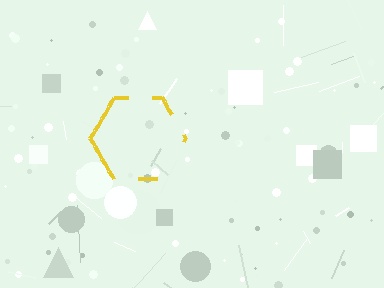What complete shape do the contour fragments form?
The contour fragments form a hexagon.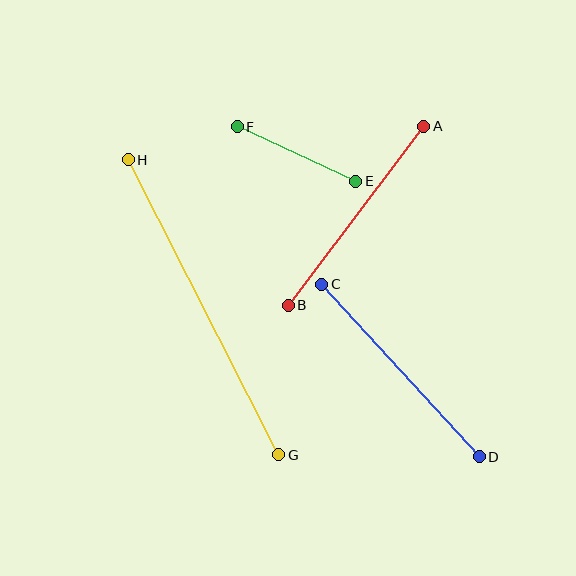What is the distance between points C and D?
The distance is approximately 234 pixels.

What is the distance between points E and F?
The distance is approximately 131 pixels.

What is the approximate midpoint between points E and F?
The midpoint is at approximately (297, 154) pixels.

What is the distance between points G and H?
The distance is approximately 331 pixels.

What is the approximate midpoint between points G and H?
The midpoint is at approximately (204, 307) pixels.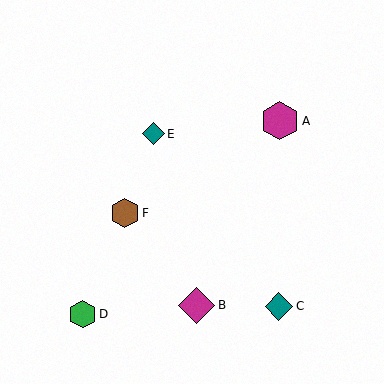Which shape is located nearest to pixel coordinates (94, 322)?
The green hexagon (labeled D) at (83, 314) is nearest to that location.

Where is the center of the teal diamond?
The center of the teal diamond is at (153, 134).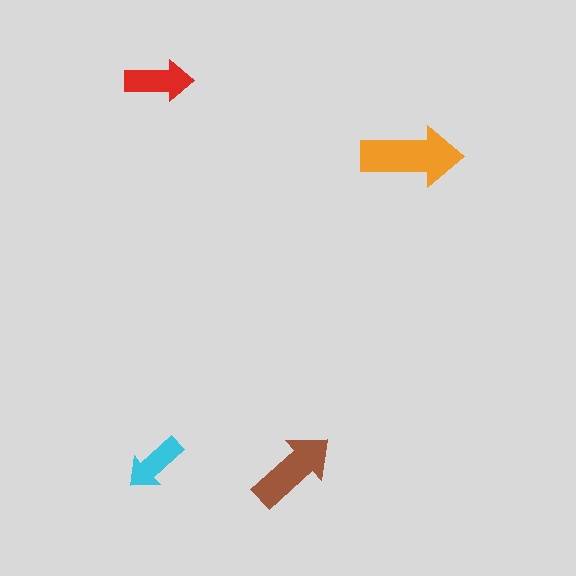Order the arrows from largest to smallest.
the orange one, the brown one, the red one, the cyan one.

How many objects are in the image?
There are 4 objects in the image.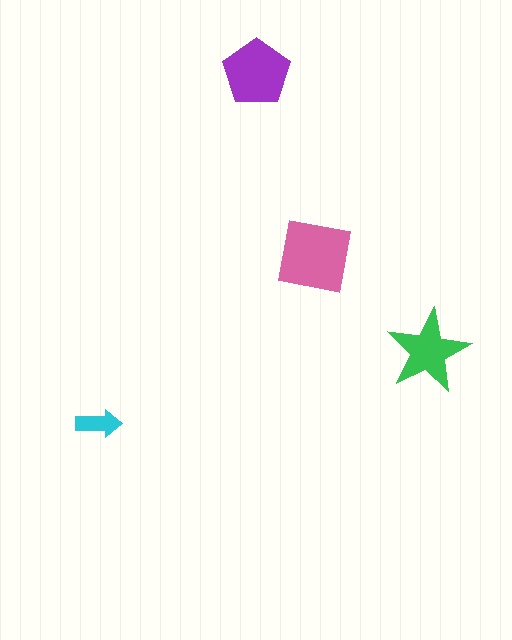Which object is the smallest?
The cyan arrow.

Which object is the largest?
The pink square.